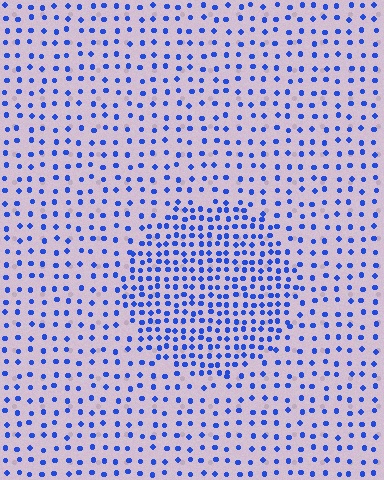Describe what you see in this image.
The image contains small blue elements arranged at two different densities. A circle-shaped region is visible where the elements are more densely packed than the surrounding area.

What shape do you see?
I see a circle.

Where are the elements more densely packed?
The elements are more densely packed inside the circle boundary.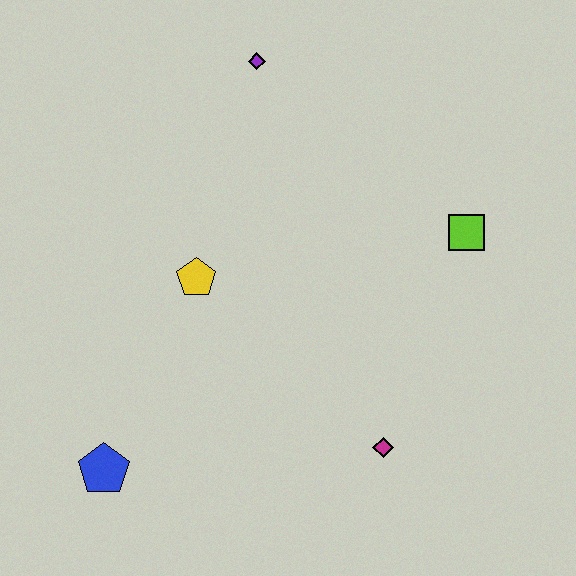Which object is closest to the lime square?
The magenta diamond is closest to the lime square.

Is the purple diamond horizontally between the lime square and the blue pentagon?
Yes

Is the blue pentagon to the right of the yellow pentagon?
No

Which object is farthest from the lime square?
The blue pentagon is farthest from the lime square.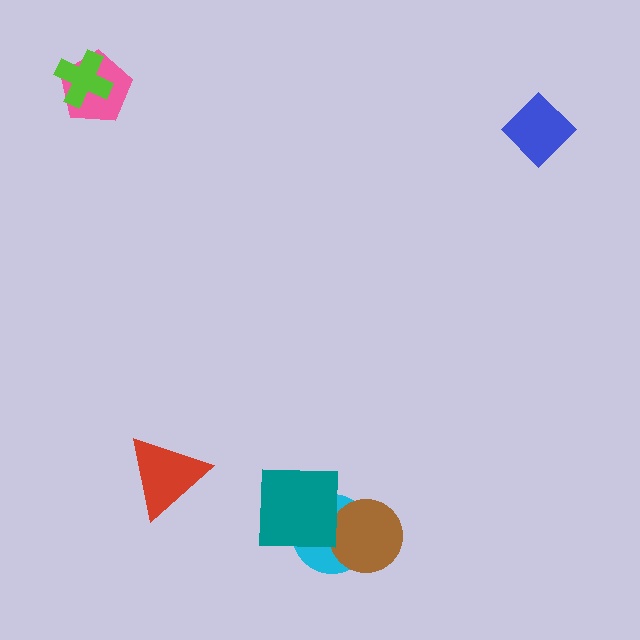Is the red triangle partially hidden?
No, no other shape covers it.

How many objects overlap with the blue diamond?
0 objects overlap with the blue diamond.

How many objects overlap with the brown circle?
1 object overlaps with the brown circle.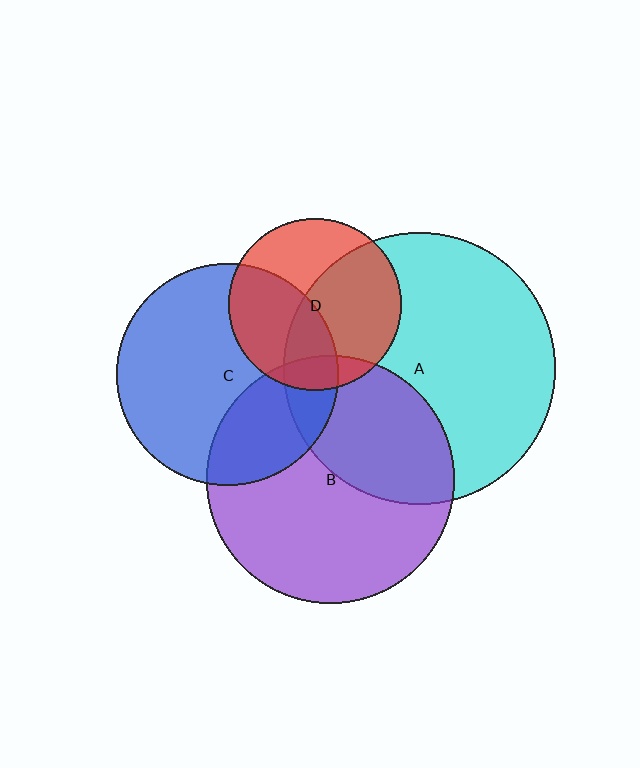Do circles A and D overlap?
Yes.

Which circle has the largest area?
Circle A (cyan).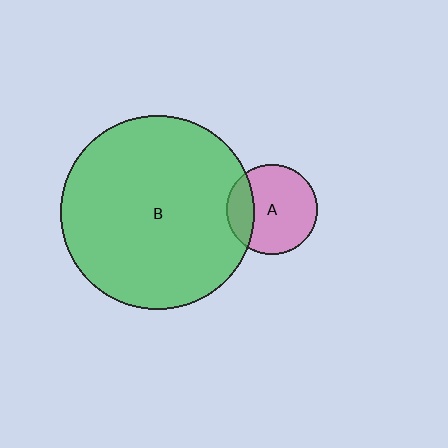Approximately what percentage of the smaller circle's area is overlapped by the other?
Approximately 25%.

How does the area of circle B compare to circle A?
Approximately 4.6 times.